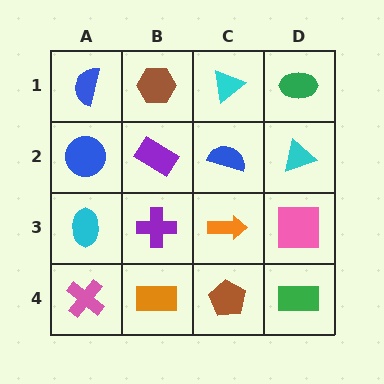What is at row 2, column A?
A blue circle.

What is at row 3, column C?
An orange arrow.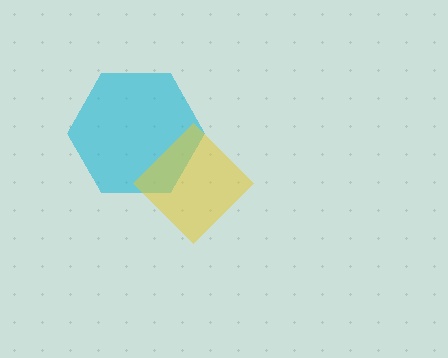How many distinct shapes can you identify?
There are 2 distinct shapes: a cyan hexagon, a yellow diamond.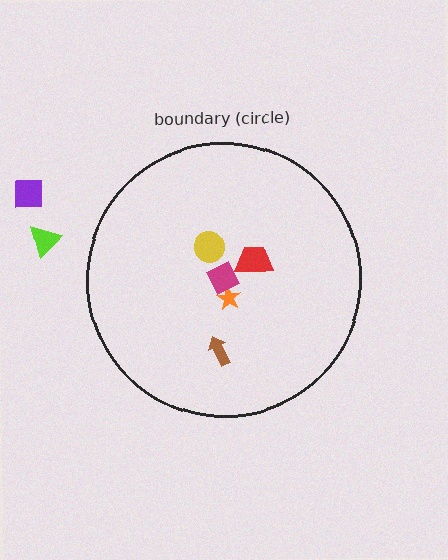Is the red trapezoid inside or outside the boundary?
Inside.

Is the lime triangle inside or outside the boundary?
Outside.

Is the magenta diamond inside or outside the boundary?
Inside.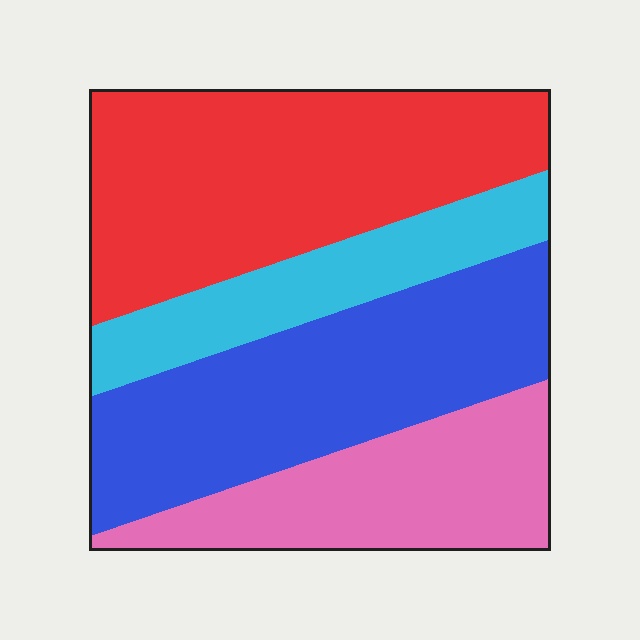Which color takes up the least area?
Cyan, at roughly 15%.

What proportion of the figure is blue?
Blue takes up about one third (1/3) of the figure.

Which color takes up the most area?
Red, at roughly 35%.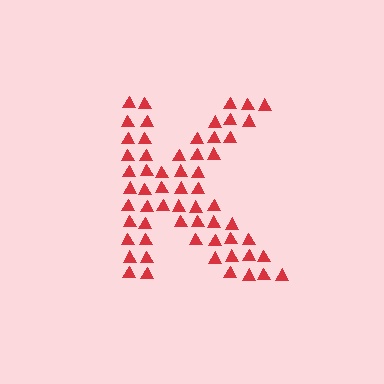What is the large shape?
The large shape is the letter K.